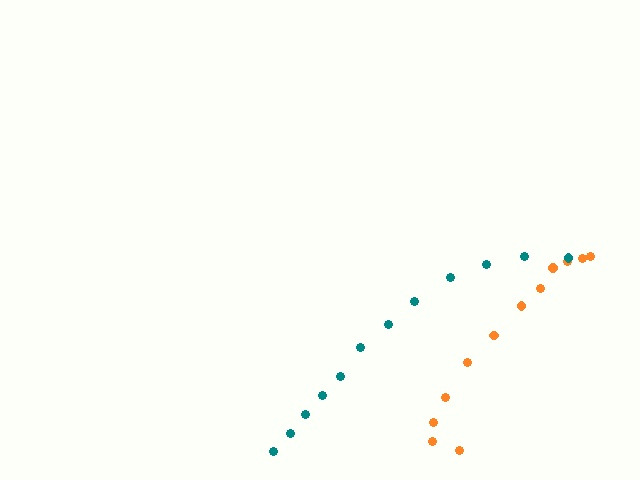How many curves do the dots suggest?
There are 2 distinct paths.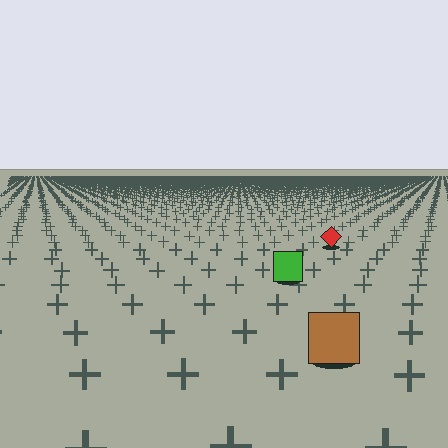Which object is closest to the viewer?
The brown square is closest. The texture marks near it are larger and more spread out.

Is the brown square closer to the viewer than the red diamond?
Yes. The brown square is closer — you can tell from the texture gradient: the ground texture is coarser near it.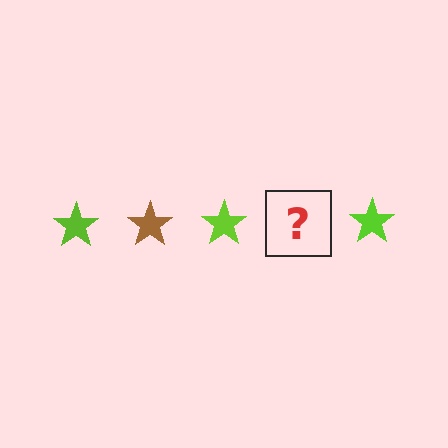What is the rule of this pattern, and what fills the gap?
The rule is that the pattern cycles through lime, brown stars. The gap should be filled with a brown star.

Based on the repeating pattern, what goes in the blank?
The blank should be a brown star.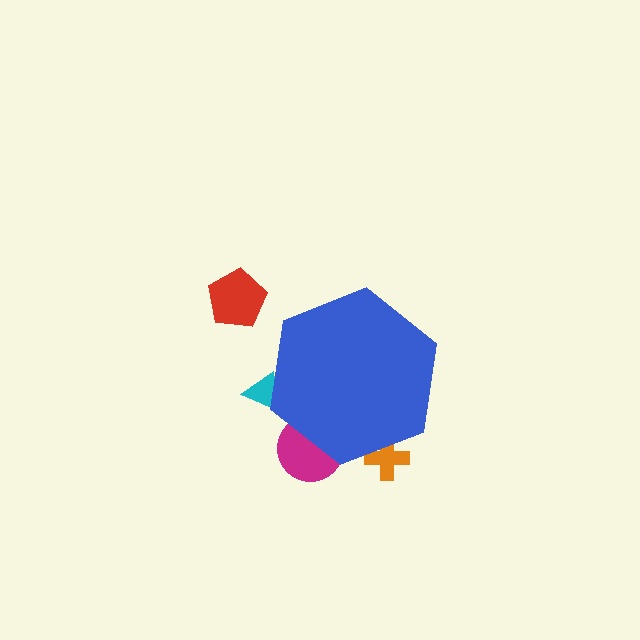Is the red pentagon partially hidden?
No, the red pentagon is fully visible.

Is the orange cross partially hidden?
Yes, the orange cross is partially hidden behind the blue hexagon.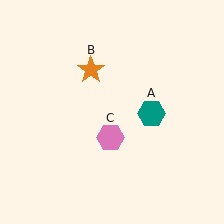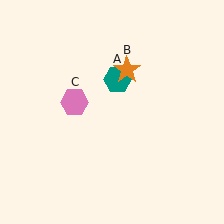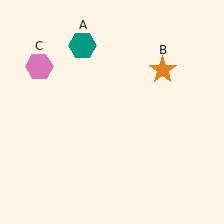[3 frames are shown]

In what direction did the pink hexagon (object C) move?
The pink hexagon (object C) moved up and to the left.